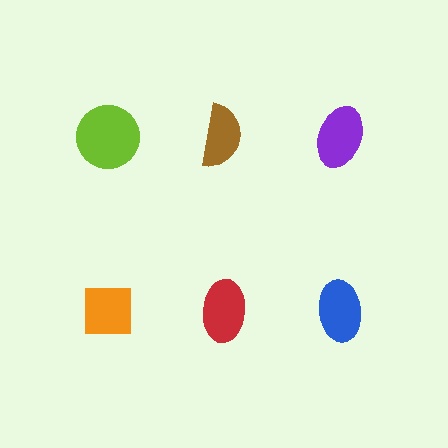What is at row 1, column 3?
A purple ellipse.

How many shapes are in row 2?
3 shapes.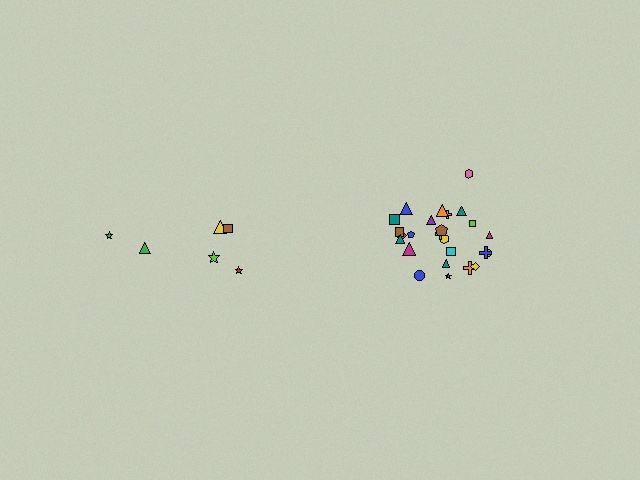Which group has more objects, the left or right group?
The right group.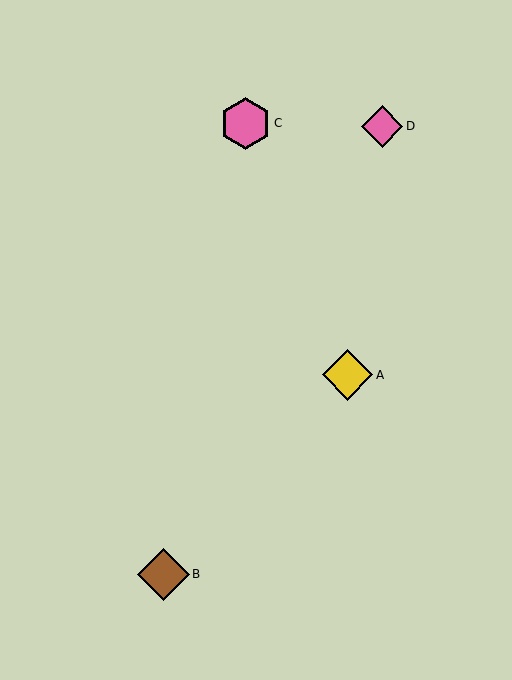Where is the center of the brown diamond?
The center of the brown diamond is at (163, 574).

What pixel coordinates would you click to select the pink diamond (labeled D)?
Click at (382, 126) to select the pink diamond D.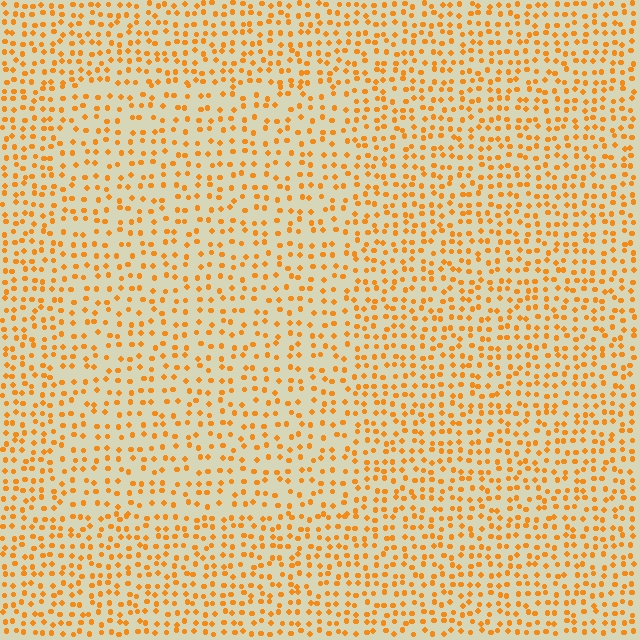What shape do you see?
I see a rectangle.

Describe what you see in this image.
The image contains small orange elements arranged at two different densities. A rectangle-shaped region is visible where the elements are less densely packed than the surrounding area.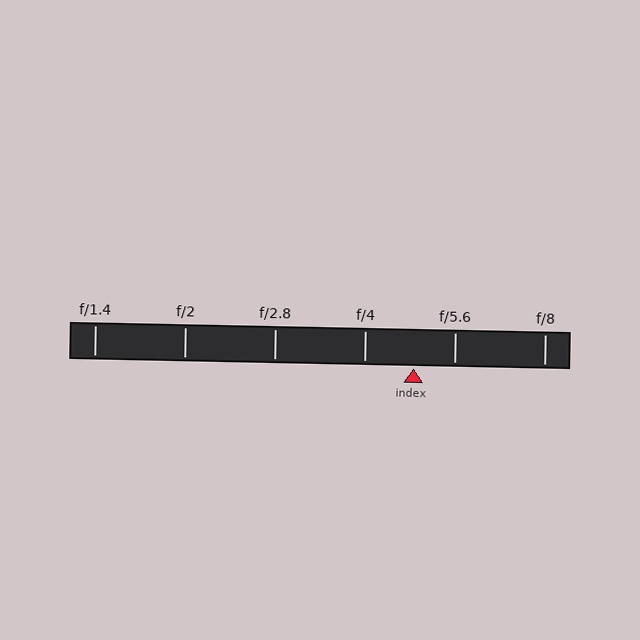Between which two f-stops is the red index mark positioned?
The index mark is between f/4 and f/5.6.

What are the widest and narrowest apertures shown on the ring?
The widest aperture shown is f/1.4 and the narrowest is f/8.